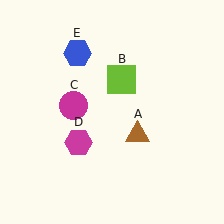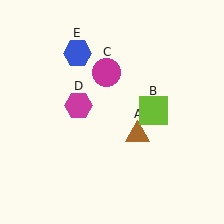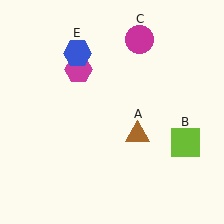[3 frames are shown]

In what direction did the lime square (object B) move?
The lime square (object B) moved down and to the right.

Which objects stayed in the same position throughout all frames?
Brown triangle (object A) and blue hexagon (object E) remained stationary.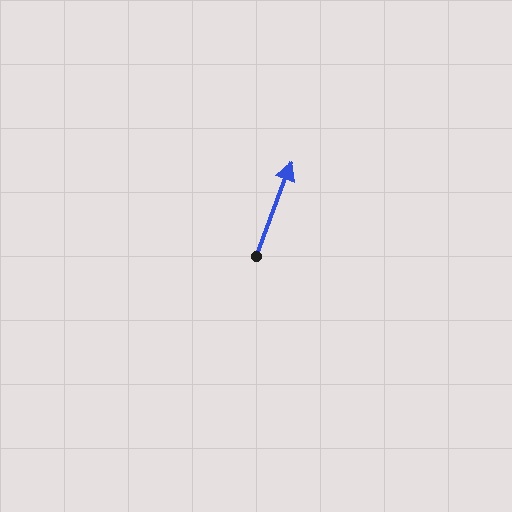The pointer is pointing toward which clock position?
Roughly 1 o'clock.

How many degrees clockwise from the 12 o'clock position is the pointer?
Approximately 20 degrees.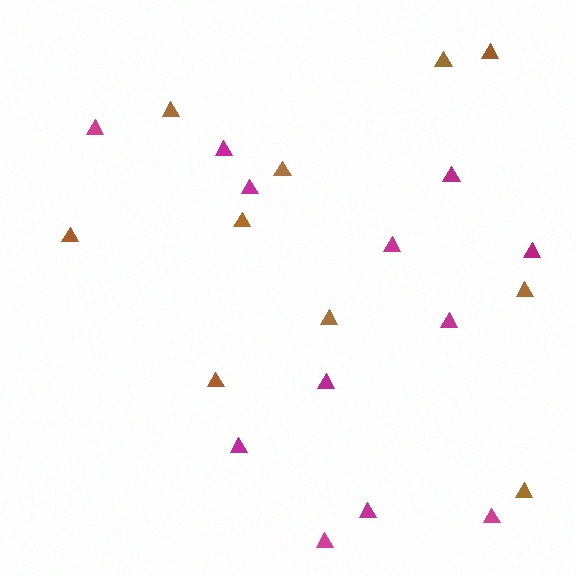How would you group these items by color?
There are 2 groups: one group of magenta triangles (12) and one group of brown triangles (10).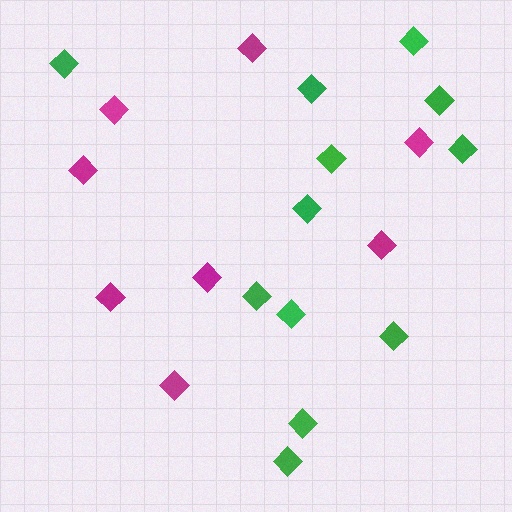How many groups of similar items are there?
There are 2 groups: one group of green diamonds (12) and one group of magenta diamonds (8).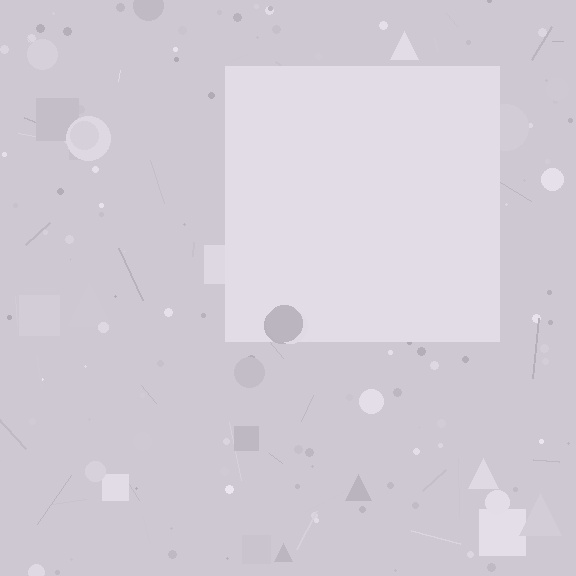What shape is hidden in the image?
A square is hidden in the image.